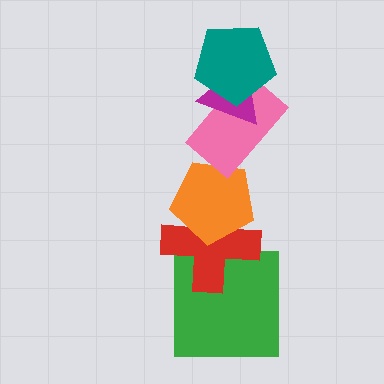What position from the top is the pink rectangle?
The pink rectangle is 3rd from the top.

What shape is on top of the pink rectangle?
The magenta triangle is on top of the pink rectangle.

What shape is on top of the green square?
The red cross is on top of the green square.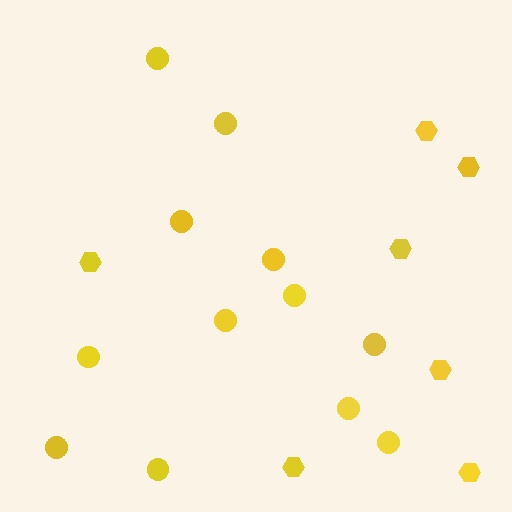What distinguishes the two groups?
There are 2 groups: one group of hexagons (7) and one group of circles (12).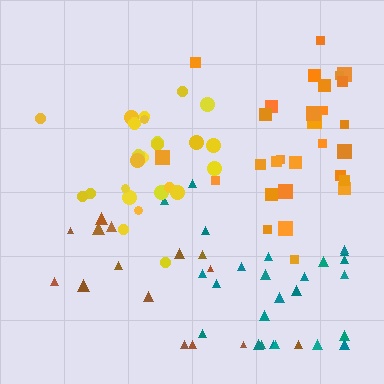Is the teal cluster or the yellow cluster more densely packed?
Yellow.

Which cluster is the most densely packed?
Yellow.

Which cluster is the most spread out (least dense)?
Brown.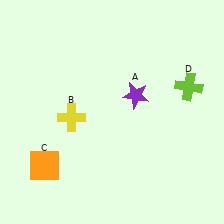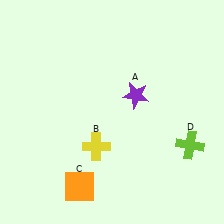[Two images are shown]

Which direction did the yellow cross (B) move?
The yellow cross (B) moved down.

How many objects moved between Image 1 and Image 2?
3 objects moved between the two images.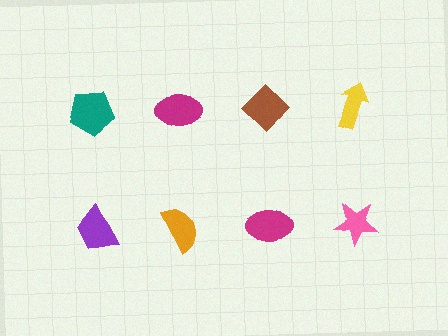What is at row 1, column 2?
A magenta ellipse.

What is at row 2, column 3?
A magenta ellipse.